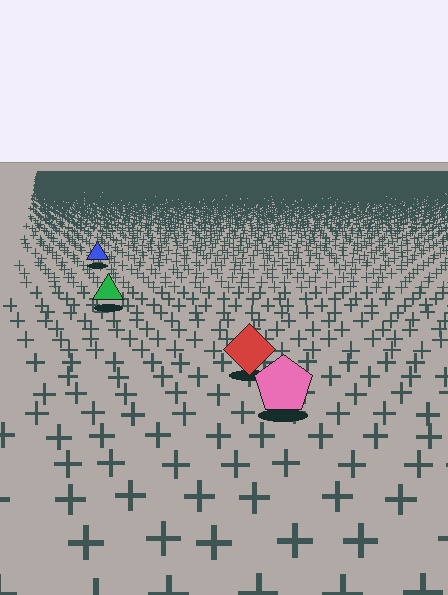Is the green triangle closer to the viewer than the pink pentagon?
No. The pink pentagon is closer — you can tell from the texture gradient: the ground texture is coarser near it.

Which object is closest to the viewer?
The pink pentagon is closest. The texture marks near it are larger and more spread out.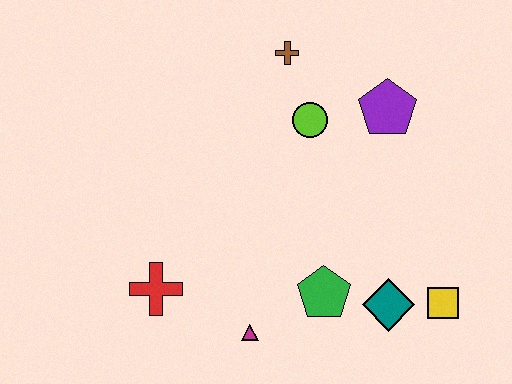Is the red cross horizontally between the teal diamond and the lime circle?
No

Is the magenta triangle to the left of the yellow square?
Yes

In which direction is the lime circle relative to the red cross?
The lime circle is above the red cross.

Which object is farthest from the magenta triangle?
The brown cross is farthest from the magenta triangle.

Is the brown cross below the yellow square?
No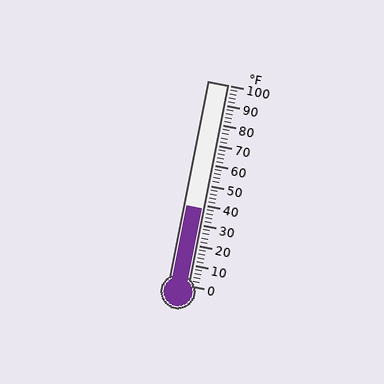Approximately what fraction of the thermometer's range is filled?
The thermometer is filled to approximately 40% of its range.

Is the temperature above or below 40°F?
The temperature is below 40°F.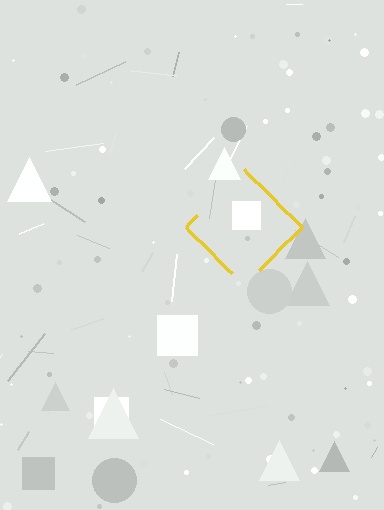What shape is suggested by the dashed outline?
The dashed outline suggests a diamond.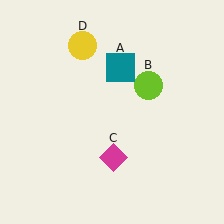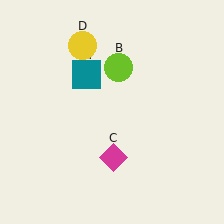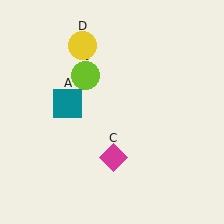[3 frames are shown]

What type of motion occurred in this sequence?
The teal square (object A), lime circle (object B) rotated counterclockwise around the center of the scene.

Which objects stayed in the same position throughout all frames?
Magenta diamond (object C) and yellow circle (object D) remained stationary.